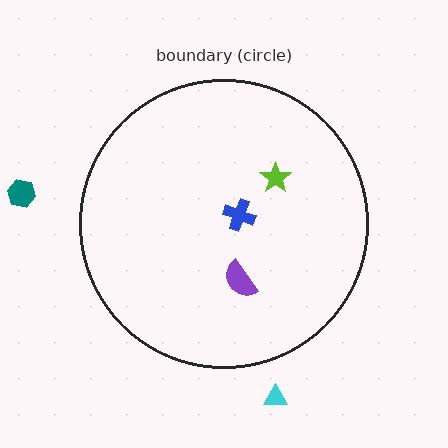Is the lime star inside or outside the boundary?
Inside.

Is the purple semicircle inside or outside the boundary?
Inside.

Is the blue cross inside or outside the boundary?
Inside.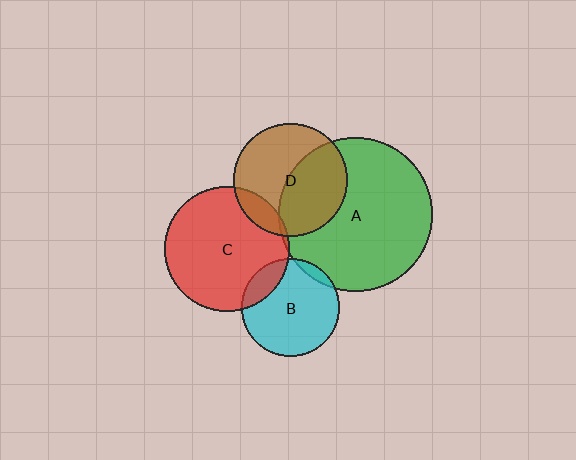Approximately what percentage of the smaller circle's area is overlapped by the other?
Approximately 15%.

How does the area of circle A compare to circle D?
Approximately 1.8 times.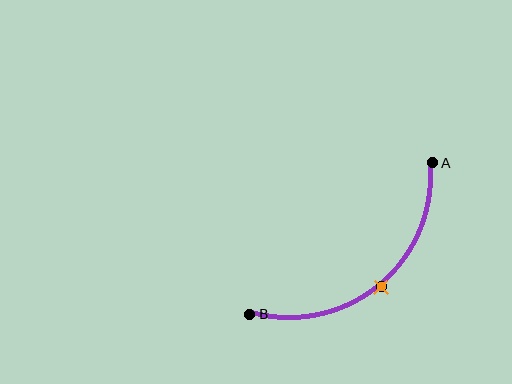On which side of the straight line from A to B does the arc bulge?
The arc bulges below and to the right of the straight line connecting A and B.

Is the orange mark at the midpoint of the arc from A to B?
Yes. The orange mark lies on the arc at equal arc-length from both A and B — it is the arc midpoint.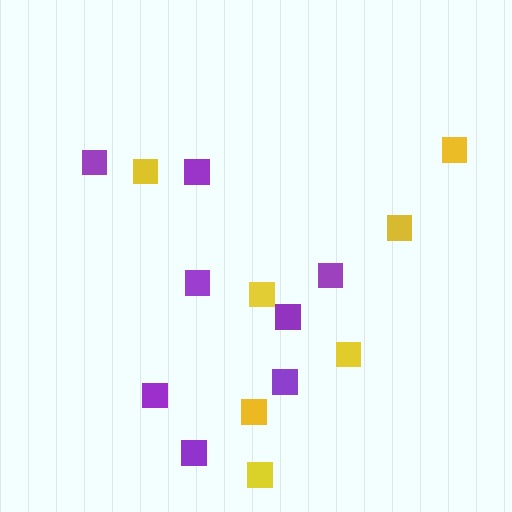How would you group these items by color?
There are 2 groups: one group of yellow squares (7) and one group of purple squares (8).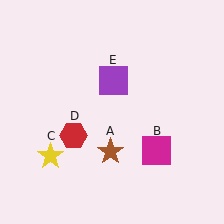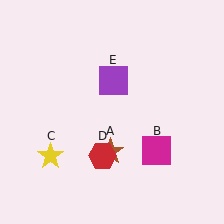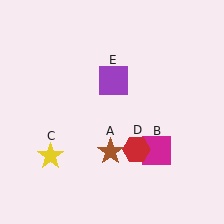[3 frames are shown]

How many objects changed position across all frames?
1 object changed position: red hexagon (object D).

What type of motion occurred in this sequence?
The red hexagon (object D) rotated counterclockwise around the center of the scene.